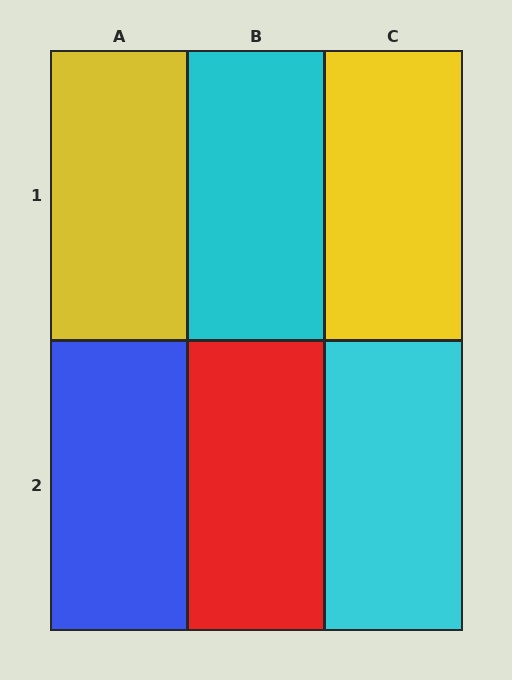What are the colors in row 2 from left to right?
Blue, red, cyan.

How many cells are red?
1 cell is red.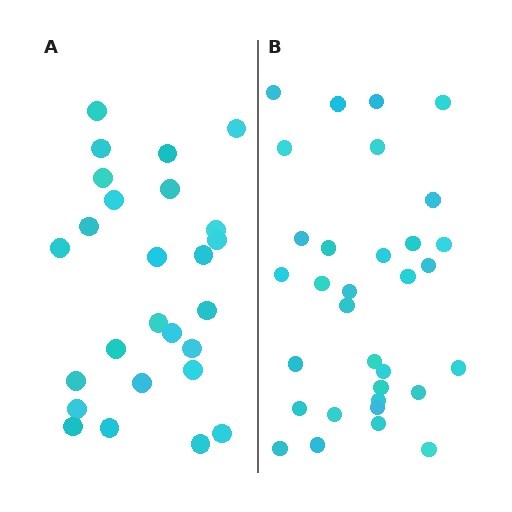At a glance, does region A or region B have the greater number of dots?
Region B (the right region) has more dots.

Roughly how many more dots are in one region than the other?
Region B has about 6 more dots than region A.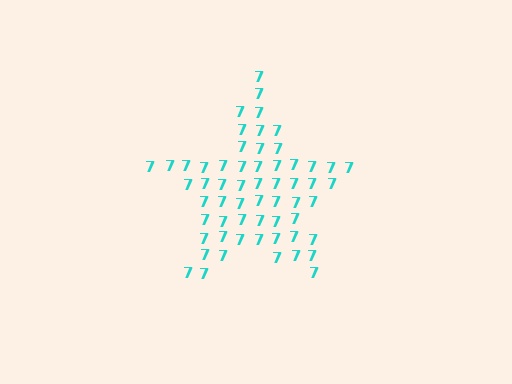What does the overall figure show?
The overall figure shows a star.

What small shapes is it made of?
It is made of small digit 7's.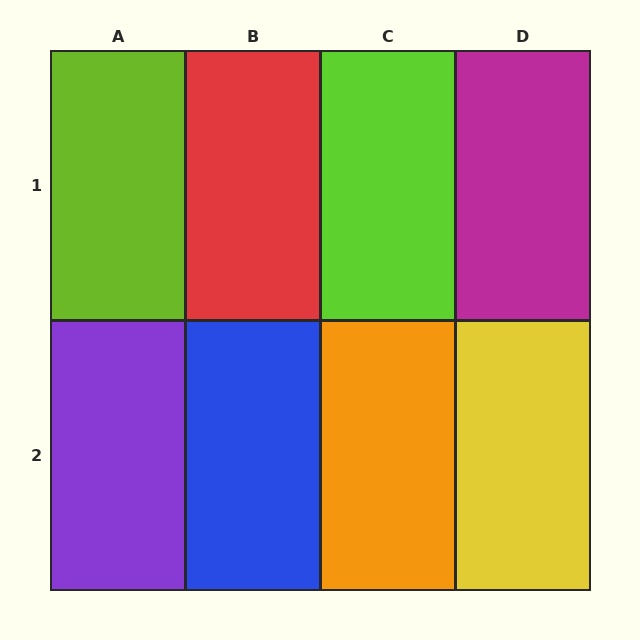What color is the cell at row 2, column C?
Orange.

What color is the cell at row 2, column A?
Purple.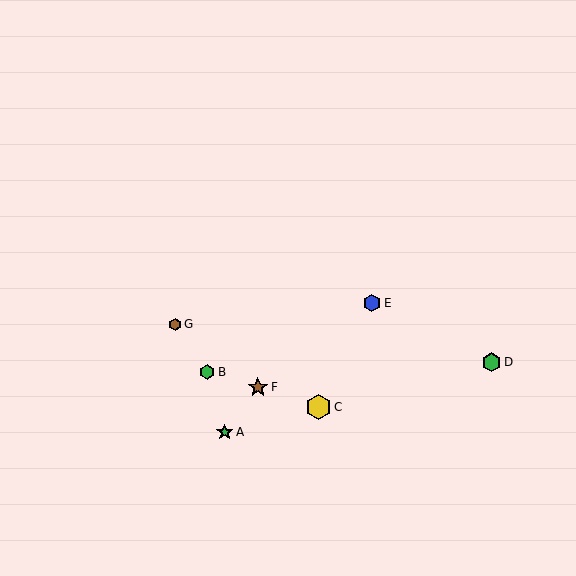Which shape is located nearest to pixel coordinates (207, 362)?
The green hexagon (labeled B) at (207, 372) is nearest to that location.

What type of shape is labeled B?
Shape B is a green hexagon.